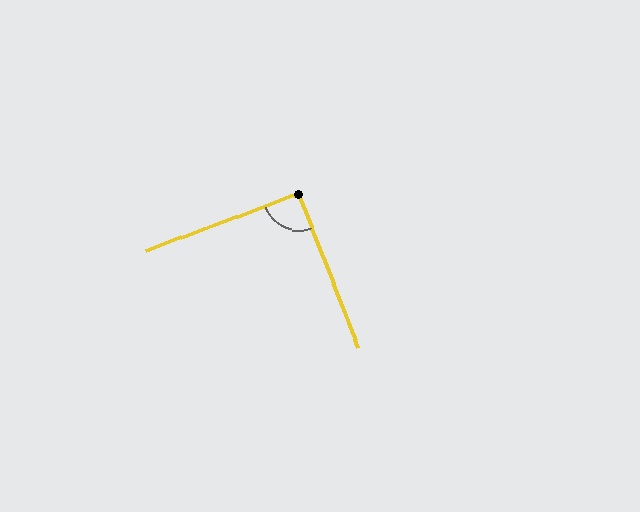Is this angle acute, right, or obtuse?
It is approximately a right angle.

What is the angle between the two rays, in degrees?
Approximately 91 degrees.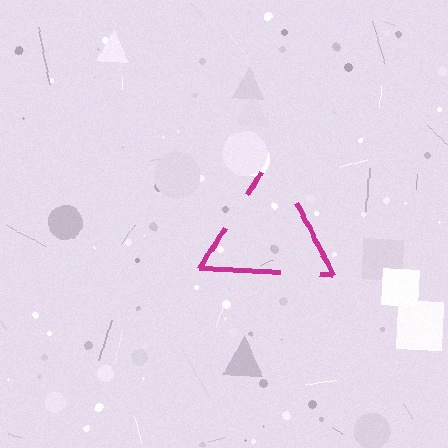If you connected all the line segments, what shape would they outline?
They would outline a triangle.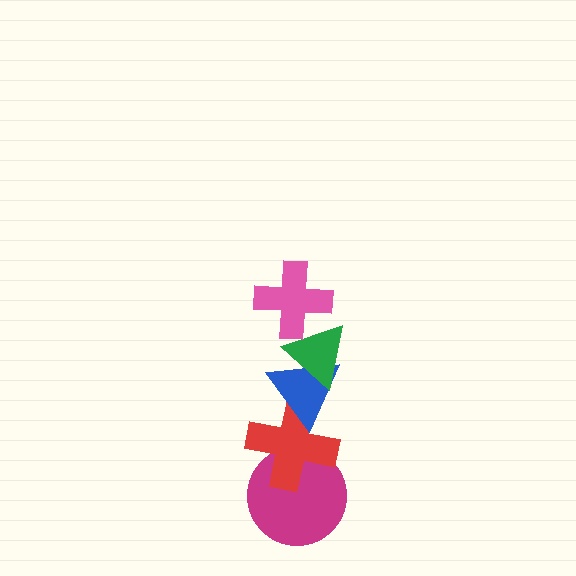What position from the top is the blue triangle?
The blue triangle is 3rd from the top.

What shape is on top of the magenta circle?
The red cross is on top of the magenta circle.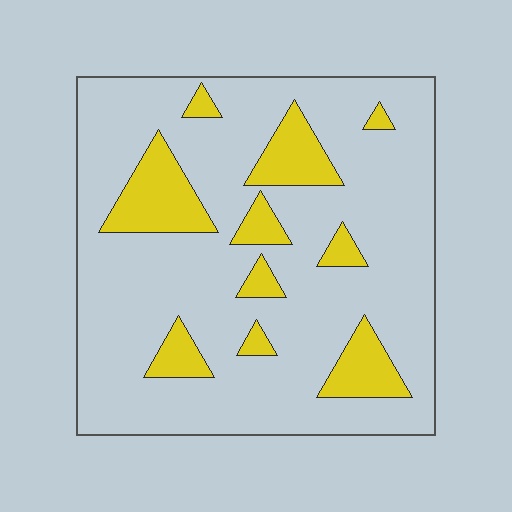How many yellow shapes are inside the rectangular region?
10.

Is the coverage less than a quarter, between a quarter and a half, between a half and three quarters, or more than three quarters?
Less than a quarter.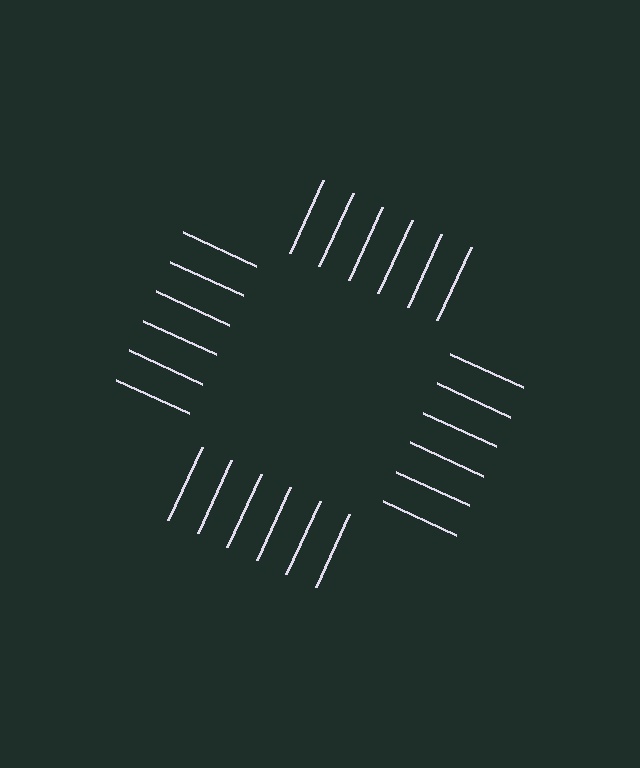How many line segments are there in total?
24 — 6 along each of the 4 edges.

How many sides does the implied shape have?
4 sides — the line-ends trace a square.